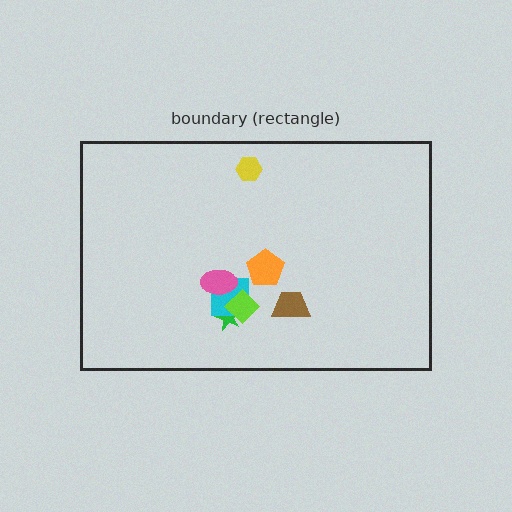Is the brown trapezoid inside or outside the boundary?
Inside.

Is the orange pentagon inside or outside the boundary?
Inside.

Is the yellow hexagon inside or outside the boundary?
Inside.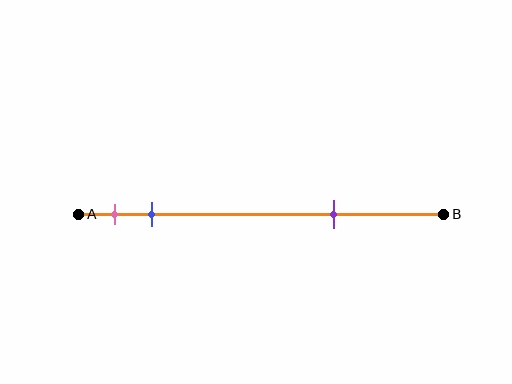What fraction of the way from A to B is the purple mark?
The purple mark is approximately 70% (0.7) of the way from A to B.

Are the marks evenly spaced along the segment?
No, the marks are not evenly spaced.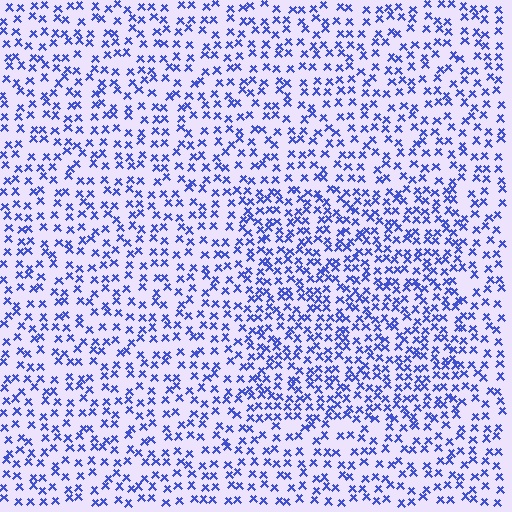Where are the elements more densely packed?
The elements are more densely packed inside the rectangle boundary.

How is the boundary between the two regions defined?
The boundary is defined by a change in element density (approximately 1.6x ratio). All elements are the same color, size, and shape.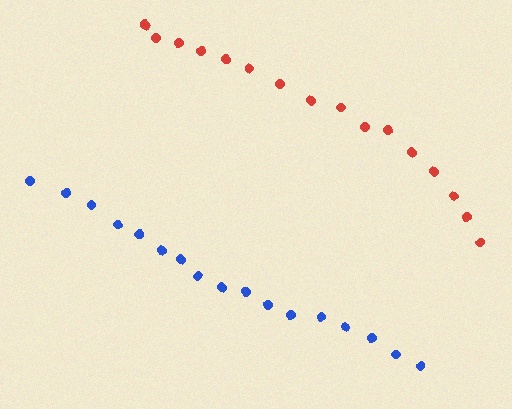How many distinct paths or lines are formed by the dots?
There are 2 distinct paths.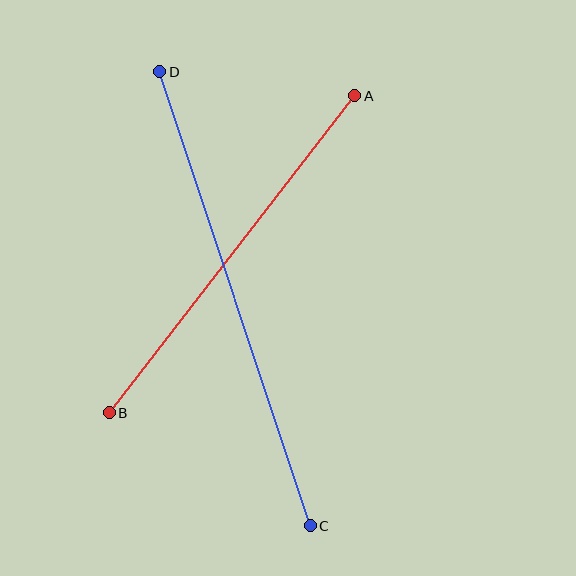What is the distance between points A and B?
The distance is approximately 401 pixels.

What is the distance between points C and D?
The distance is approximately 479 pixels.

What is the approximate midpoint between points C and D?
The midpoint is at approximately (235, 299) pixels.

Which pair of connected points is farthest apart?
Points C and D are farthest apart.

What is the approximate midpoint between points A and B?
The midpoint is at approximately (232, 254) pixels.